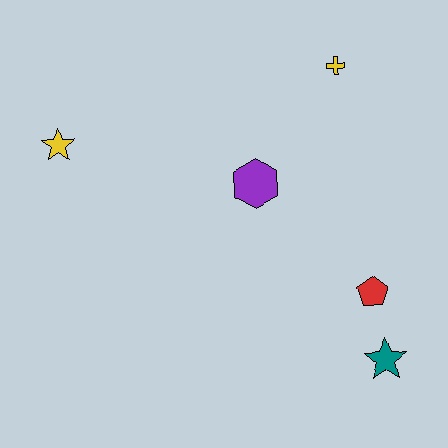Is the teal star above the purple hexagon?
No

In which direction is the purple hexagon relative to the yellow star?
The purple hexagon is to the right of the yellow star.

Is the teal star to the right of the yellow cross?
Yes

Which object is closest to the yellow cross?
The purple hexagon is closest to the yellow cross.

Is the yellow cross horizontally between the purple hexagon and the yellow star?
No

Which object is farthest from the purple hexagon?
The teal star is farthest from the purple hexagon.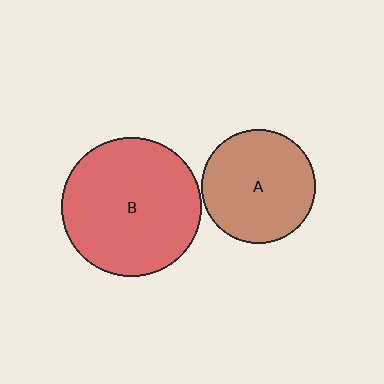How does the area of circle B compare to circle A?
Approximately 1.5 times.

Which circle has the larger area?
Circle B (red).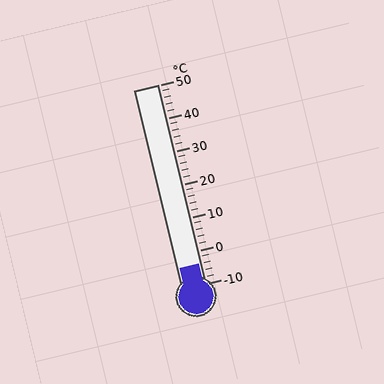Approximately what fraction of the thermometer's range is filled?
The thermometer is filled to approximately 10% of its range.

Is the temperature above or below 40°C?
The temperature is below 40°C.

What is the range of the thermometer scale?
The thermometer scale ranges from -10°C to 50°C.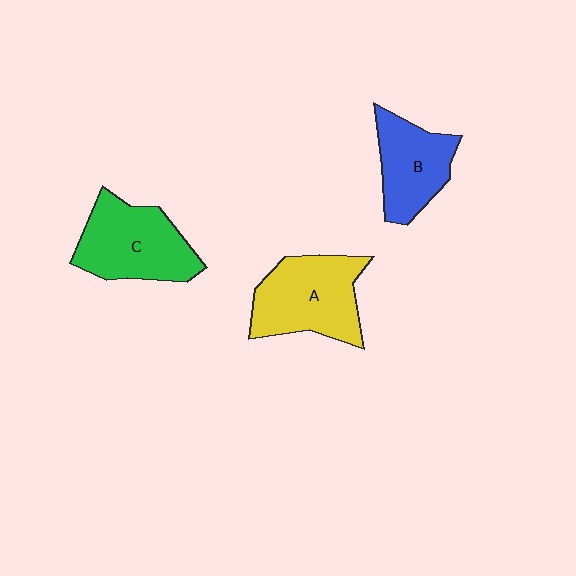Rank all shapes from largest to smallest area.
From largest to smallest: A (yellow), C (green), B (blue).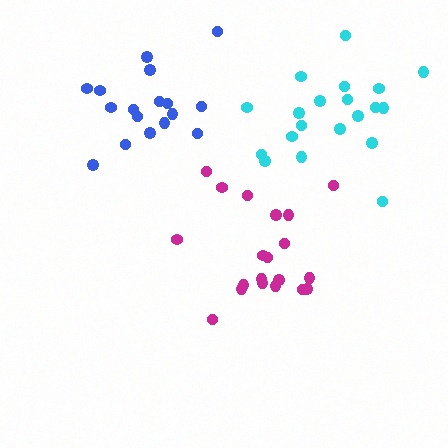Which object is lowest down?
The magenta cluster is bottommost.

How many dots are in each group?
Group 1: 20 dots, Group 2: 17 dots, Group 3: 20 dots (57 total).